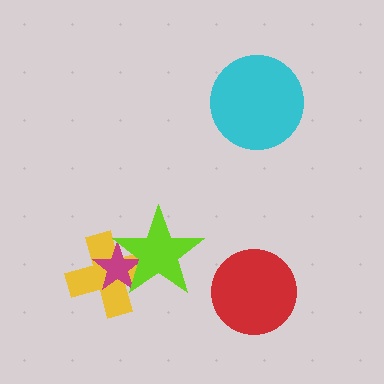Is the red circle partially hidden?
No, no other shape covers it.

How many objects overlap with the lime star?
2 objects overlap with the lime star.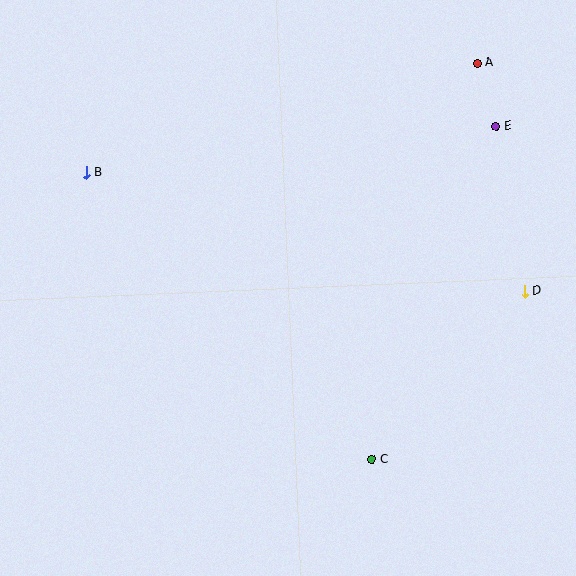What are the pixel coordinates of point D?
Point D is at (525, 291).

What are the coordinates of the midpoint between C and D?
The midpoint between C and D is at (448, 375).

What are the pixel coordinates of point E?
Point E is at (496, 126).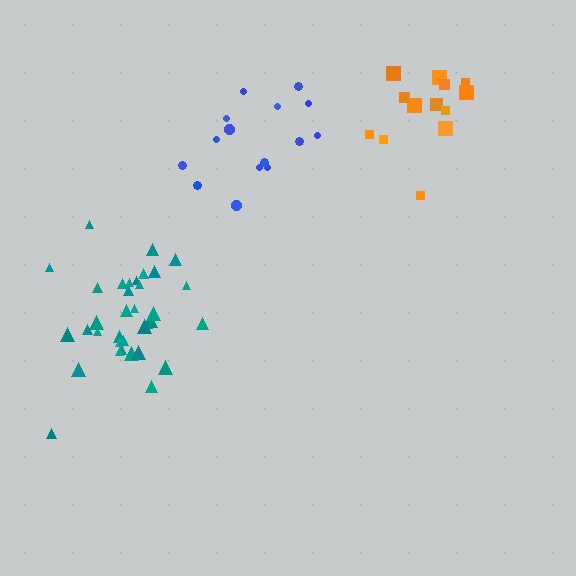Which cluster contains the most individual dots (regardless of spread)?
Teal (35).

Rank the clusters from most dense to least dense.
teal, blue, orange.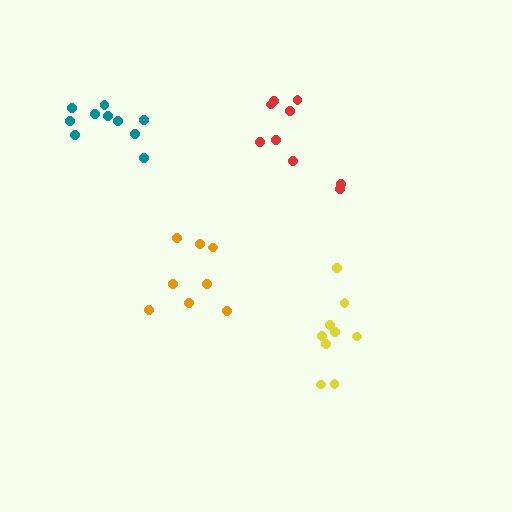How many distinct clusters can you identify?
There are 4 distinct clusters.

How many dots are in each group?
Group 1: 9 dots, Group 2: 9 dots, Group 3: 10 dots, Group 4: 8 dots (36 total).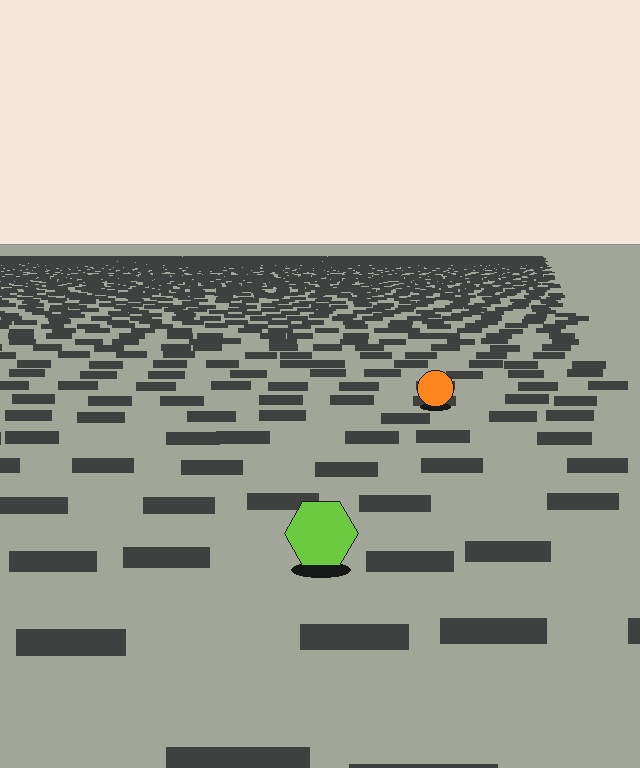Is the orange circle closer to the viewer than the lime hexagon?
No. The lime hexagon is closer — you can tell from the texture gradient: the ground texture is coarser near it.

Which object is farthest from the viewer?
The orange circle is farthest from the viewer. It appears smaller and the ground texture around it is denser.